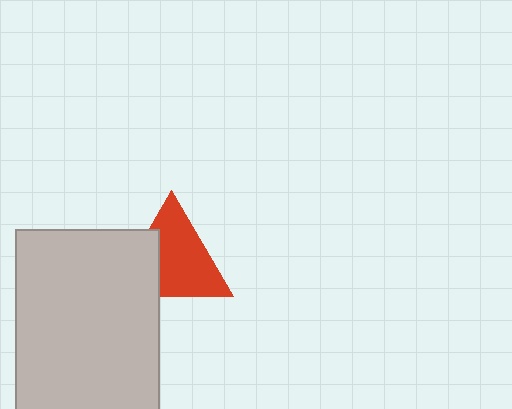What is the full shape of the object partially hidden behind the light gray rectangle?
The partially hidden object is a red triangle.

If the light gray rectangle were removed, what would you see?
You would see the complete red triangle.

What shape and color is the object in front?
The object in front is a light gray rectangle.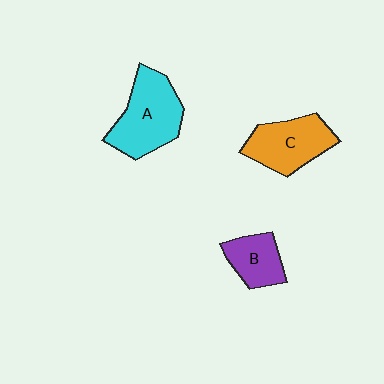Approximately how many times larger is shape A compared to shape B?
Approximately 1.7 times.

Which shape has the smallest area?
Shape B (purple).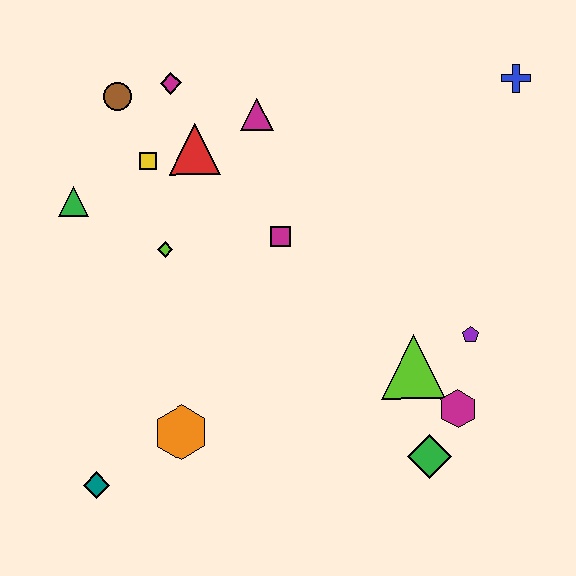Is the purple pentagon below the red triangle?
Yes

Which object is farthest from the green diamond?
The brown circle is farthest from the green diamond.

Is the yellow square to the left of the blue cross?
Yes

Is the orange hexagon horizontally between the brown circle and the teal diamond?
No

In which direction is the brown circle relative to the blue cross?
The brown circle is to the left of the blue cross.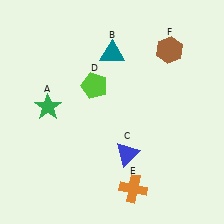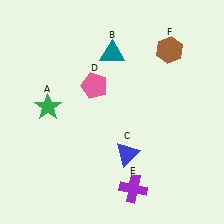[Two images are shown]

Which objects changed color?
D changed from lime to pink. E changed from orange to purple.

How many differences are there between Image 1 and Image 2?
There are 2 differences between the two images.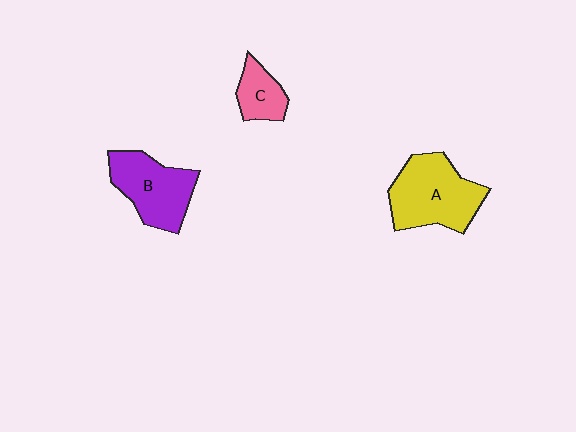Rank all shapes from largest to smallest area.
From largest to smallest: A (yellow), B (purple), C (pink).